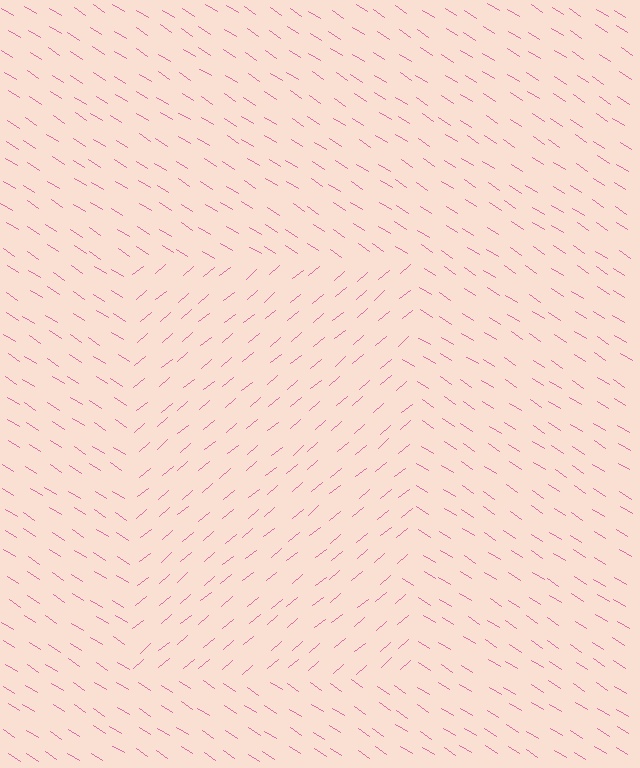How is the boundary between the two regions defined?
The boundary is defined purely by a change in line orientation (approximately 73 degrees difference). All lines are the same color and thickness.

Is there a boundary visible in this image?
Yes, there is a texture boundary formed by a change in line orientation.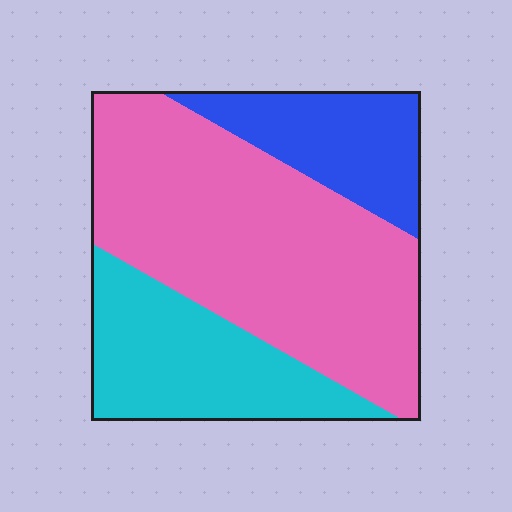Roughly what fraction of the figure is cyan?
Cyan takes up about one quarter (1/4) of the figure.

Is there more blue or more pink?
Pink.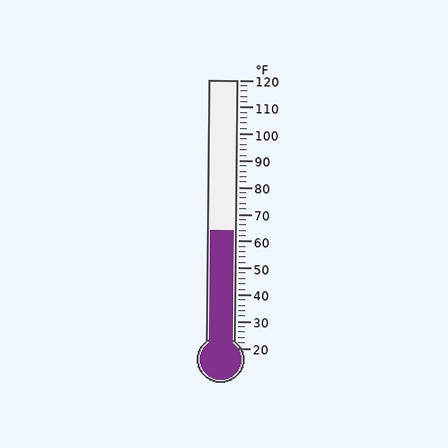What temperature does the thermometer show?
The thermometer shows approximately 64°F.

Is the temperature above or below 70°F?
The temperature is below 70°F.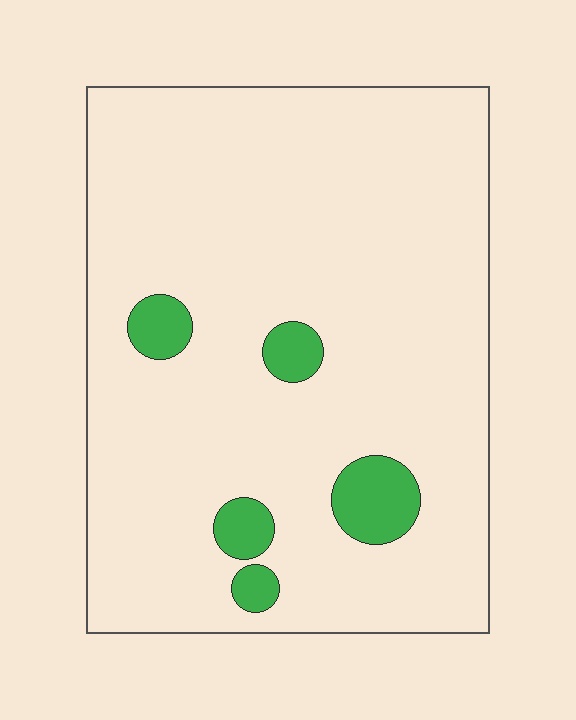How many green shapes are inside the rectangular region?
5.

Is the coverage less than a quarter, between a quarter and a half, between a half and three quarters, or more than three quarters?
Less than a quarter.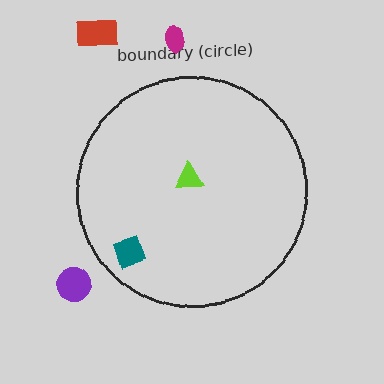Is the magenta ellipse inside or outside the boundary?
Outside.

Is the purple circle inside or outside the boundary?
Outside.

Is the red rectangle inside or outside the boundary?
Outside.